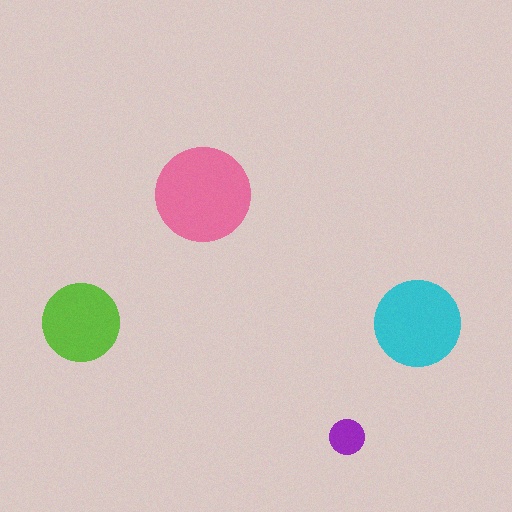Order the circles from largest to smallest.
the pink one, the cyan one, the lime one, the purple one.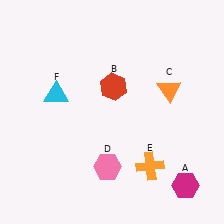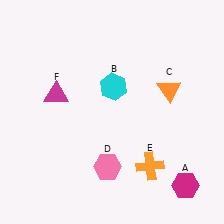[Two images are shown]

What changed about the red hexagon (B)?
In Image 1, B is red. In Image 2, it changed to cyan.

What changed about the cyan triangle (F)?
In Image 1, F is cyan. In Image 2, it changed to magenta.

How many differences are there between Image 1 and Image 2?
There are 2 differences between the two images.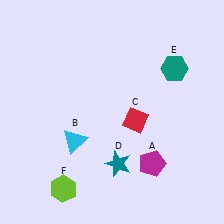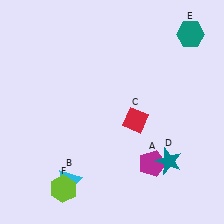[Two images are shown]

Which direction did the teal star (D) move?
The teal star (D) moved right.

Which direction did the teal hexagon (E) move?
The teal hexagon (E) moved up.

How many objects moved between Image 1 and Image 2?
3 objects moved between the two images.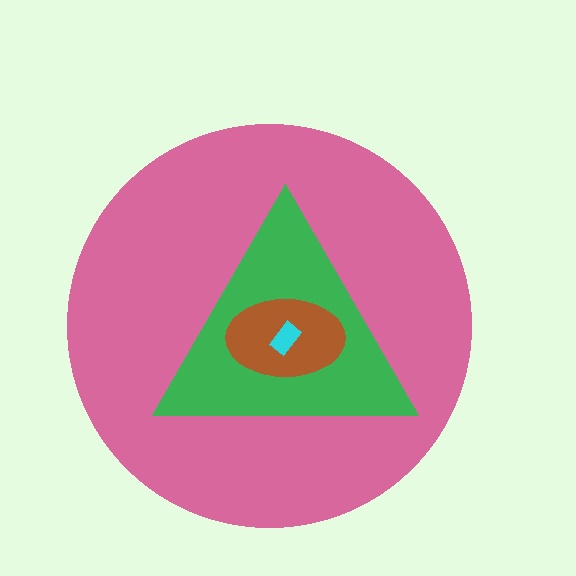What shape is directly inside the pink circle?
The green triangle.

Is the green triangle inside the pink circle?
Yes.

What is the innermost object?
The cyan rectangle.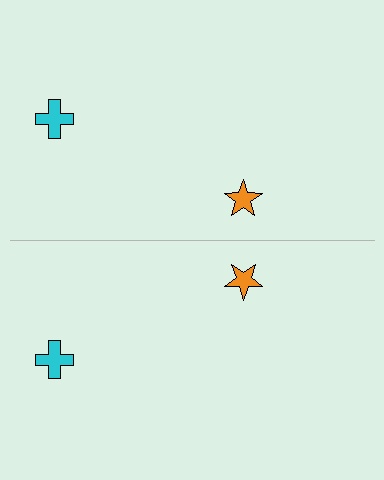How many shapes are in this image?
There are 4 shapes in this image.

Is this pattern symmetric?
Yes, this pattern has bilateral (reflection) symmetry.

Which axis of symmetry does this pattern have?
The pattern has a horizontal axis of symmetry running through the center of the image.